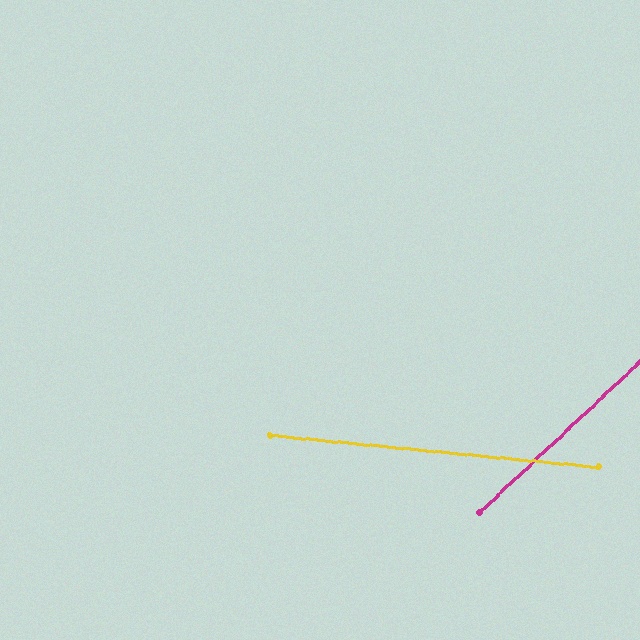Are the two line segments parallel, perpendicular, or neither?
Neither parallel nor perpendicular — they differ by about 49°.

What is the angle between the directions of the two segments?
Approximately 49 degrees.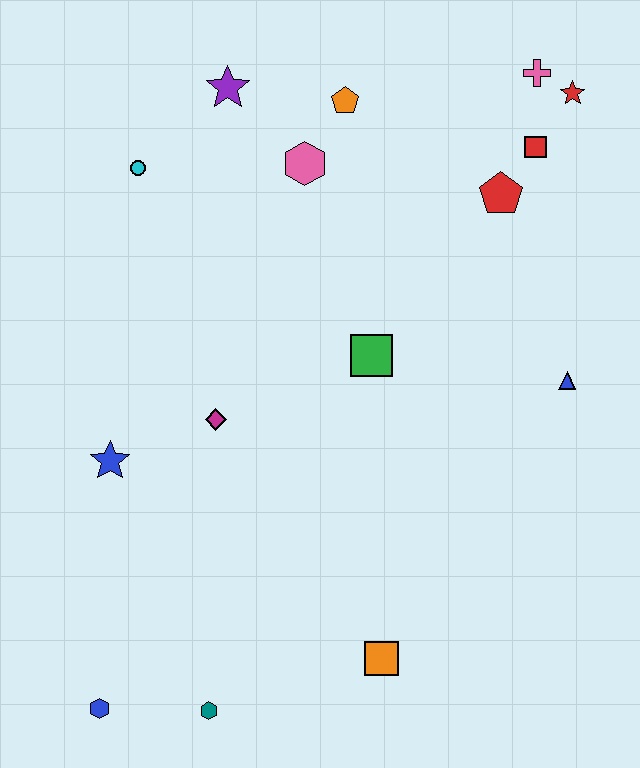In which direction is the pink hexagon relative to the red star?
The pink hexagon is to the left of the red star.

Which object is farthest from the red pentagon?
The blue hexagon is farthest from the red pentagon.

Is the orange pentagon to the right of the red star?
No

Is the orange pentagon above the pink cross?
No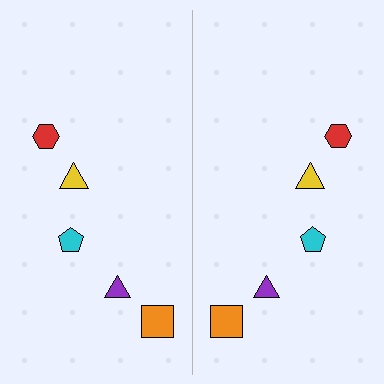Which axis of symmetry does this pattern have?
The pattern has a vertical axis of symmetry running through the center of the image.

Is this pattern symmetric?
Yes, this pattern has bilateral (reflection) symmetry.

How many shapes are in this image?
There are 10 shapes in this image.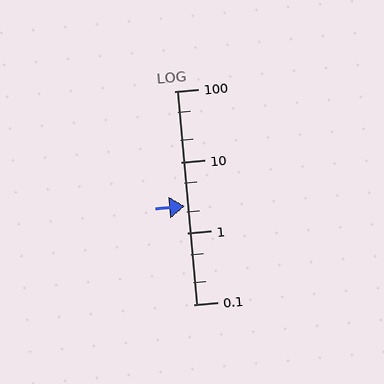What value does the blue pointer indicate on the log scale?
The pointer indicates approximately 2.4.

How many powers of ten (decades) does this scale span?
The scale spans 3 decades, from 0.1 to 100.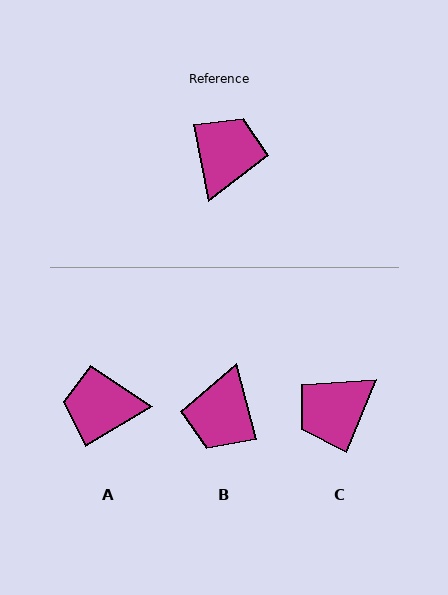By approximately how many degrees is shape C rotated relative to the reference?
Approximately 146 degrees counter-clockwise.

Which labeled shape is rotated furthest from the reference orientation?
B, about 177 degrees away.